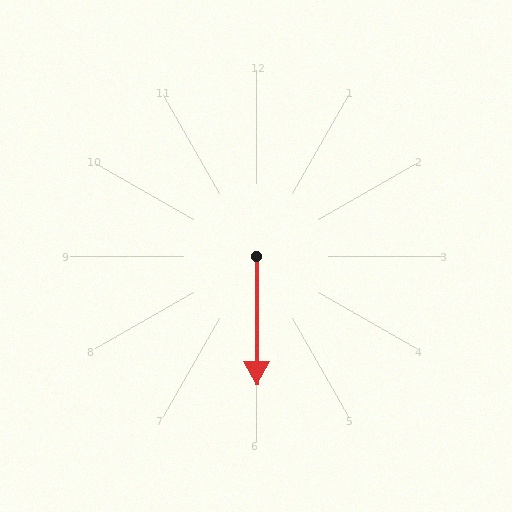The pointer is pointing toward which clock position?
Roughly 6 o'clock.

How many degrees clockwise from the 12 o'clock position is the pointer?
Approximately 180 degrees.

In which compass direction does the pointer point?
South.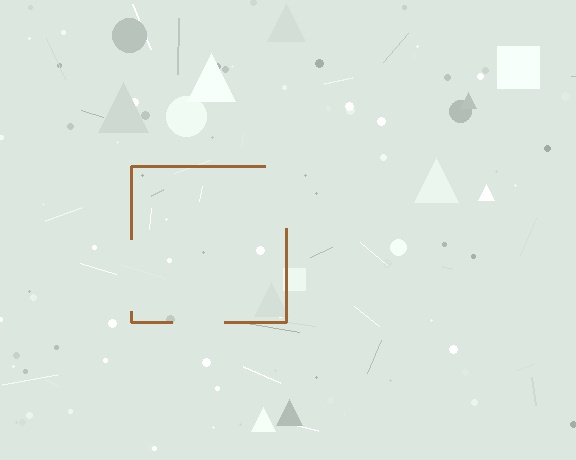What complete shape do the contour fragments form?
The contour fragments form a square.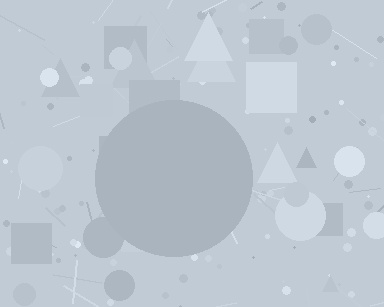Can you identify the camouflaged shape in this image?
The camouflaged shape is a circle.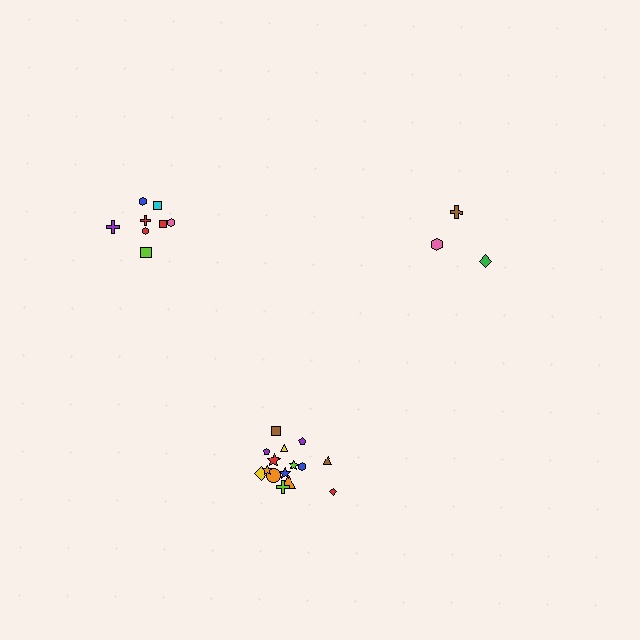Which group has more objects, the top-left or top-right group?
The top-left group.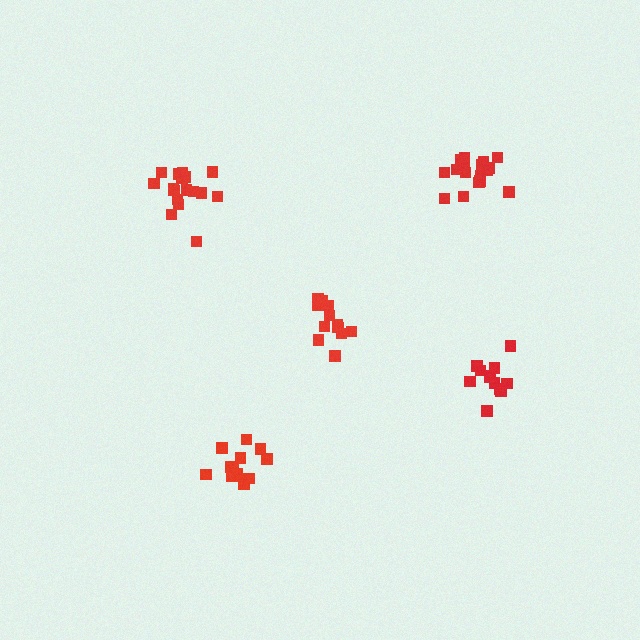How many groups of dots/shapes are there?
There are 5 groups.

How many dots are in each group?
Group 1: 17 dots, Group 2: 12 dots, Group 3: 17 dots, Group 4: 12 dots, Group 5: 13 dots (71 total).